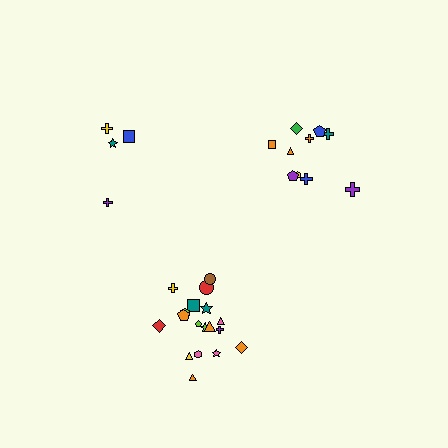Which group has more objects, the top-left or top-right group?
The top-right group.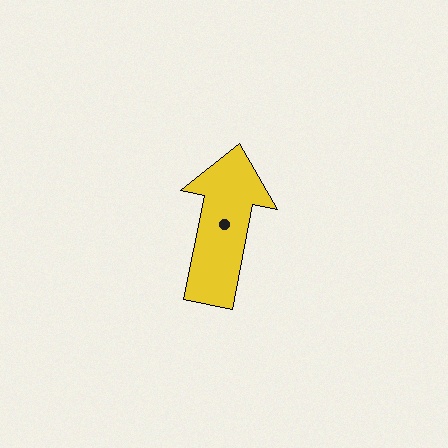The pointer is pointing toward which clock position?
Roughly 12 o'clock.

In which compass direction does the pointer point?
North.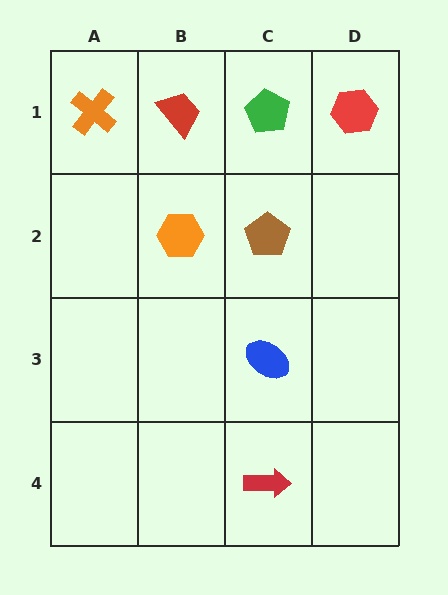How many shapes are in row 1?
4 shapes.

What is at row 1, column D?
A red hexagon.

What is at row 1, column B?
A red trapezoid.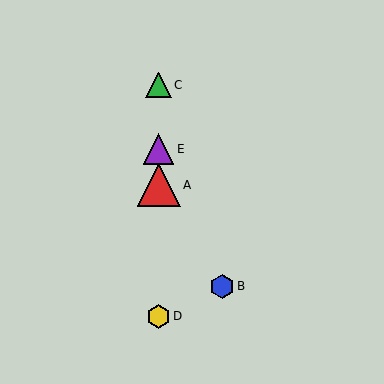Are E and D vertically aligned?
Yes, both are at x≈159.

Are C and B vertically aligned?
No, C is at x≈159 and B is at x≈222.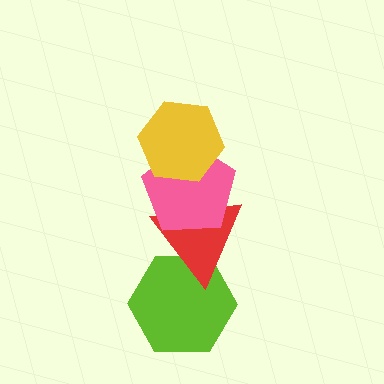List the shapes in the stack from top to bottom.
From top to bottom: the yellow hexagon, the pink pentagon, the red triangle, the lime hexagon.